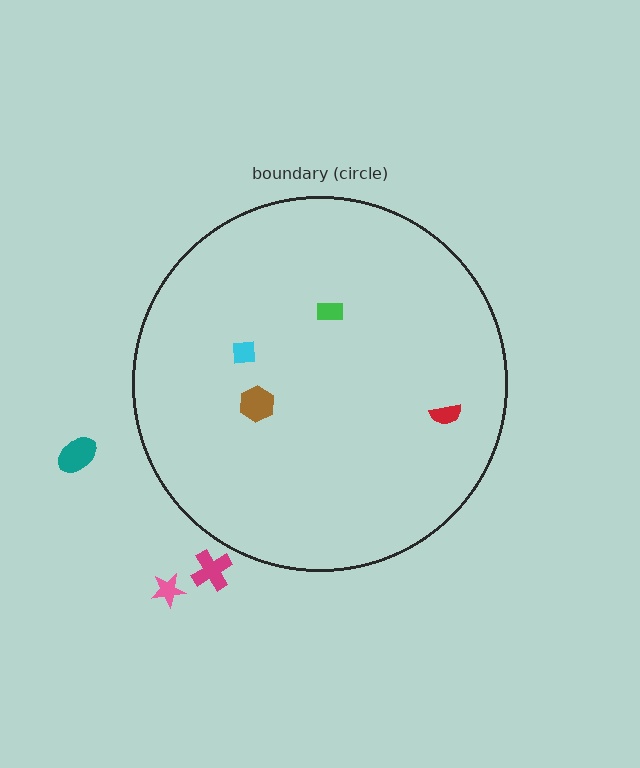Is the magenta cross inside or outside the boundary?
Outside.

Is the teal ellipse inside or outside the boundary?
Outside.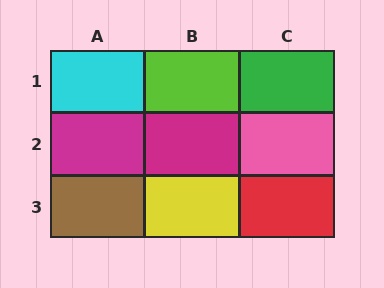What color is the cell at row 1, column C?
Green.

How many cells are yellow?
1 cell is yellow.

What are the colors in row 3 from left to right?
Brown, yellow, red.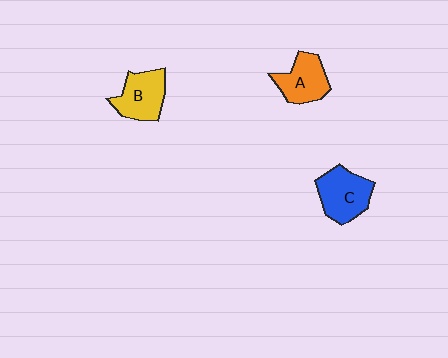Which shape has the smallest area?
Shape A (orange).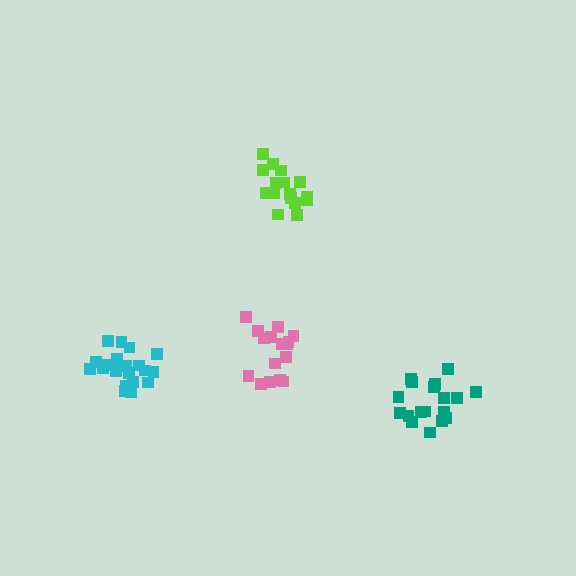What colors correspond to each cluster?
The clusters are colored: lime, teal, pink, cyan.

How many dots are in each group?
Group 1: 17 dots, Group 2: 18 dots, Group 3: 16 dots, Group 4: 20 dots (71 total).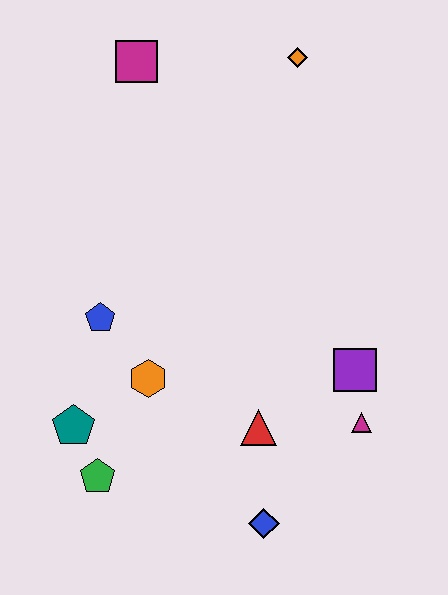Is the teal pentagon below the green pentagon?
No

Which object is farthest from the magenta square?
The blue diamond is farthest from the magenta square.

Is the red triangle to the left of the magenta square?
No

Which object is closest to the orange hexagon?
The blue pentagon is closest to the orange hexagon.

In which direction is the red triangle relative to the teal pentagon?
The red triangle is to the right of the teal pentagon.